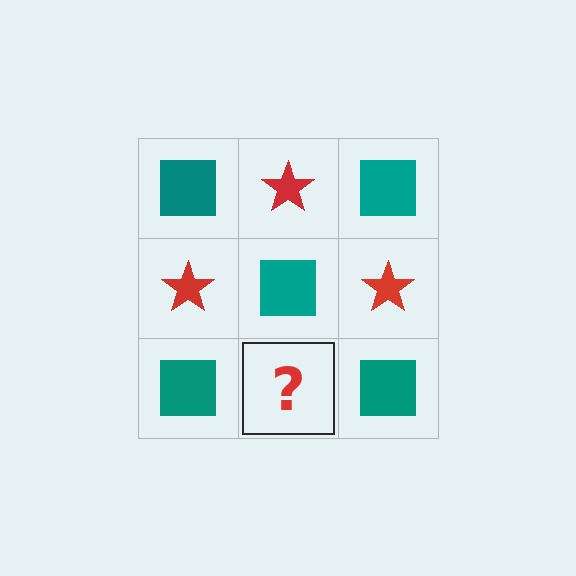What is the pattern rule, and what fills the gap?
The rule is that it alternates teal square and red star in a checkerboard pattern. The gap should be filled with a red star.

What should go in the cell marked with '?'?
The missing cell should contain a red star.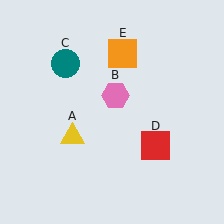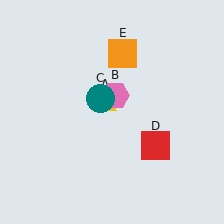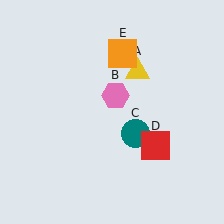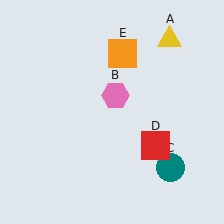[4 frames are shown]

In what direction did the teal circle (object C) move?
The teal circle (object C) moved down and to the right.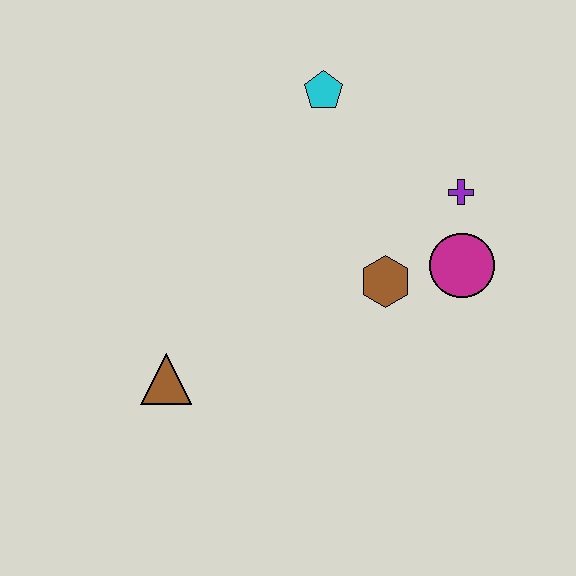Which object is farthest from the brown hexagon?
The brown triangle is farthest from the brown hexagon.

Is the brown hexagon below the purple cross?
Yes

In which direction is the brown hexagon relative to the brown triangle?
The brown hexagon is to the right of the brown triangle.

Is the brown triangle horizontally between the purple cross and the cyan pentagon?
No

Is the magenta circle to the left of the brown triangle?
No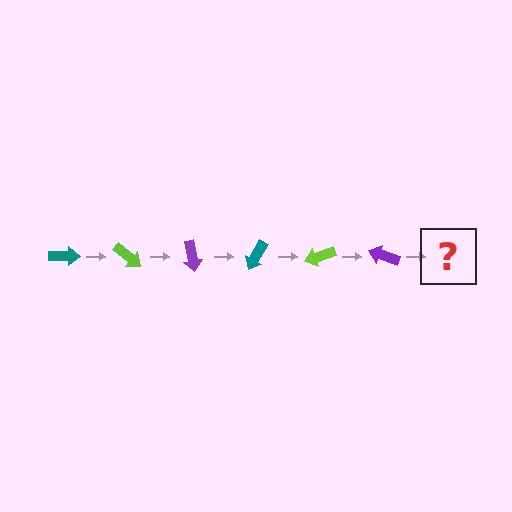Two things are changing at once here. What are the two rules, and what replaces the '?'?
The two rules are that it rotates 40 degrees each step and the color cycles through teal, lime, and purple. The '?' should be a teal arrow, rotated 240 degrees from the start.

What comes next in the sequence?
The next element should be a teal arrow, rotated 240 degrees from the start.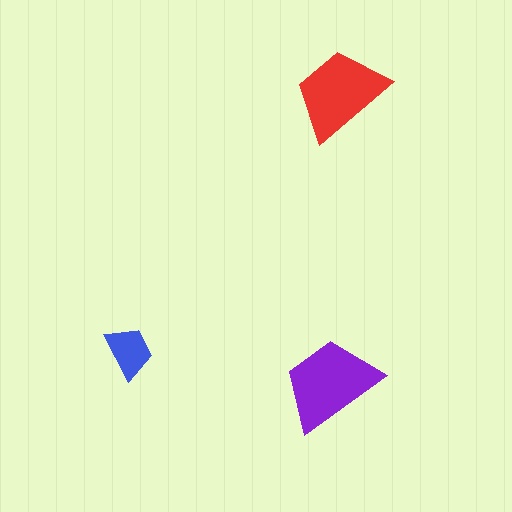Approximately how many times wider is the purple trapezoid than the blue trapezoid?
About 2 times wider.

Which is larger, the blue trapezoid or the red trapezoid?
The red one.